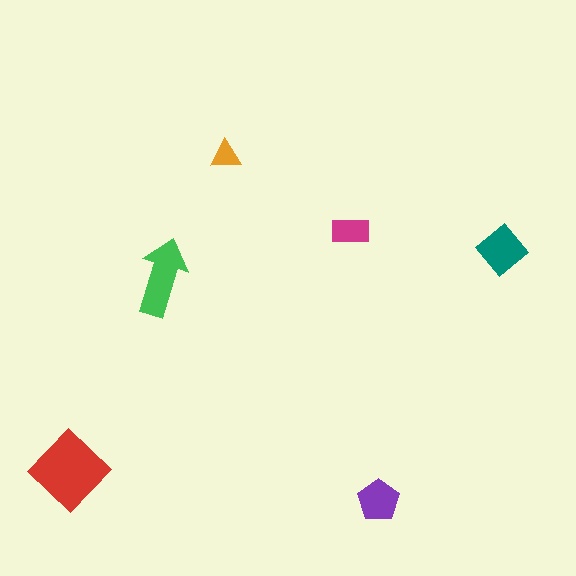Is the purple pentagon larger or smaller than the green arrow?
Smaller.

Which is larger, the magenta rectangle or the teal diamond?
The teal diamond.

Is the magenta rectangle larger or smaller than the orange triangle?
Larger.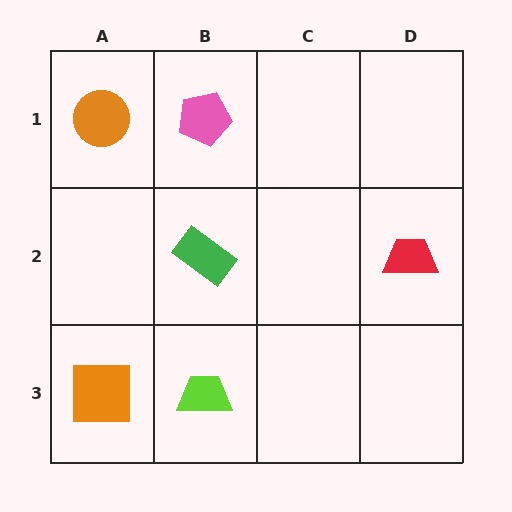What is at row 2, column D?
A red trapezoid.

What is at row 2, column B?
A green rectangle.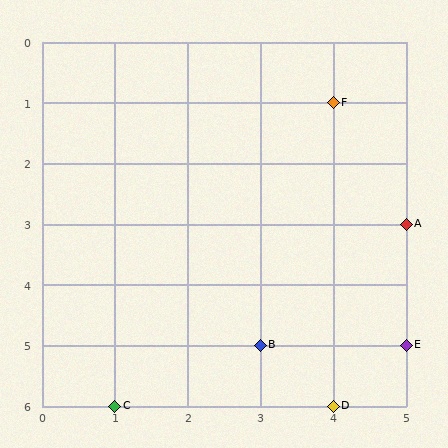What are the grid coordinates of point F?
Point F is at grid coordinates (4, 1).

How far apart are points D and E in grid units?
Points D and E are 1 column and 1 row apart (about 1.4 grid units diagonally).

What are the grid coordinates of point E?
Point E is at grid coordinates (5, 5).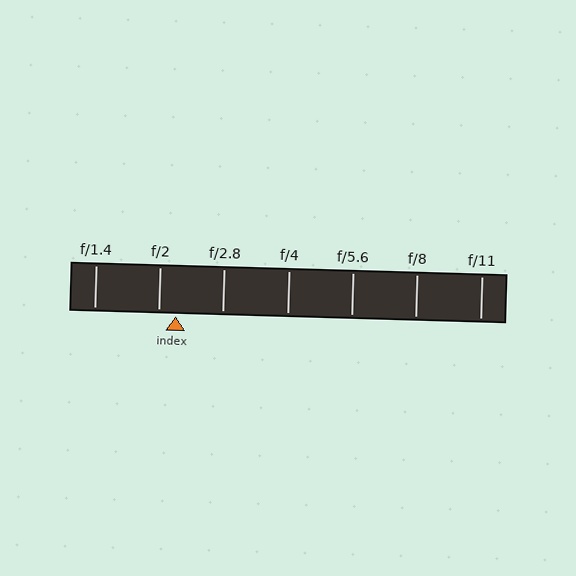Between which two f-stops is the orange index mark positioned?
The index mark is between f/2 and f/2.8.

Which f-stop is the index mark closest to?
The index mark is closest to f/2.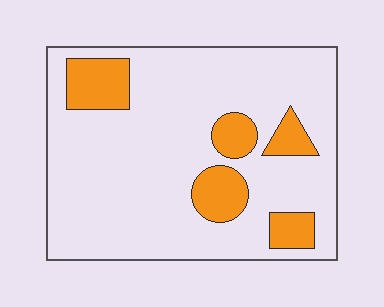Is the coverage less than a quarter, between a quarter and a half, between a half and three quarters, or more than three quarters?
Less than a quarter.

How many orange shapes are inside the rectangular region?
5.